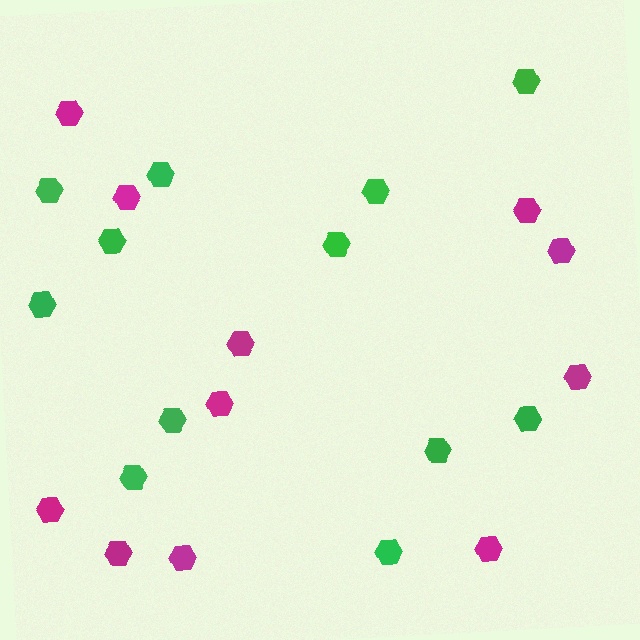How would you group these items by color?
There are 2 groups: one group of magenta hexagons (11) and one group of green hexagons (12).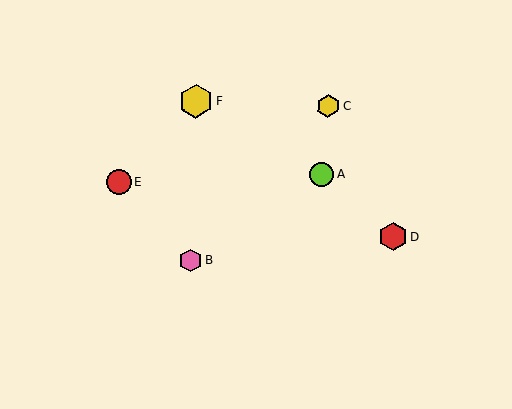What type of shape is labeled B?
Shape B is a pink hexagon.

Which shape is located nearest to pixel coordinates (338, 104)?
The yellow hexagon (labeled C) at (328, 106) is nearest to that location.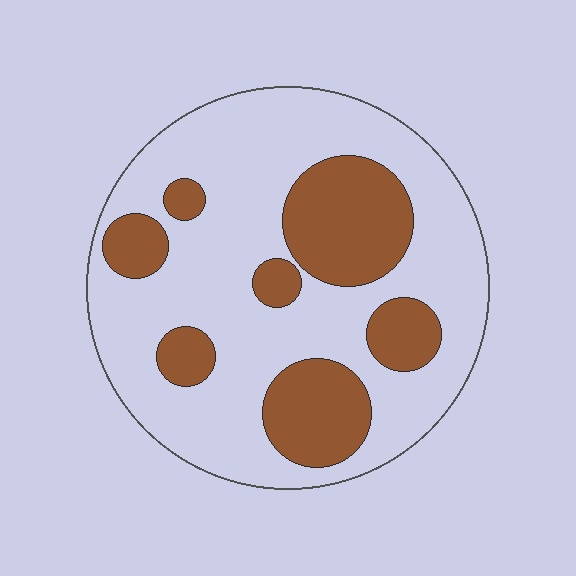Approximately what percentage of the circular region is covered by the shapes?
Approximately 30%.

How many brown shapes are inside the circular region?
7.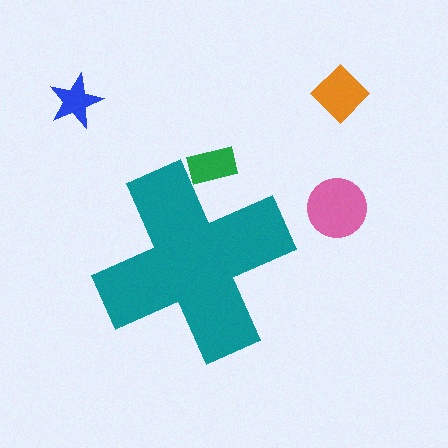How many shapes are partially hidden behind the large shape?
1 shape is partially hidden.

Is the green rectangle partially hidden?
Yes, the green rectangle is partially hidden behind the teal cross.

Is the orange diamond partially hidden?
No, the orange diamond is fully visible.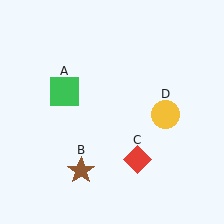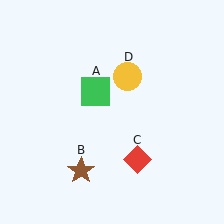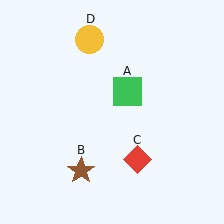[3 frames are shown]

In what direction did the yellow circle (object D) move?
The yellow circle (object D) moved up and to the left.